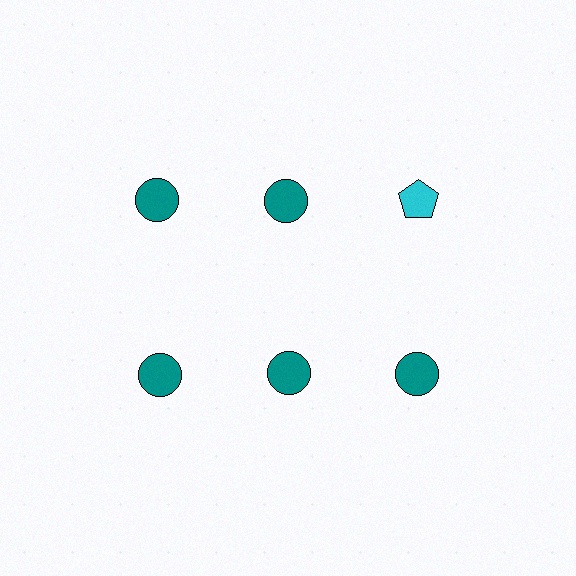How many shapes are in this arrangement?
There are 6 shapes arranged in a grid pattern.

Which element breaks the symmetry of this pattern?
The cyan pentagon in the top row, center column breaks the symmetry. All other shapes are teal circles.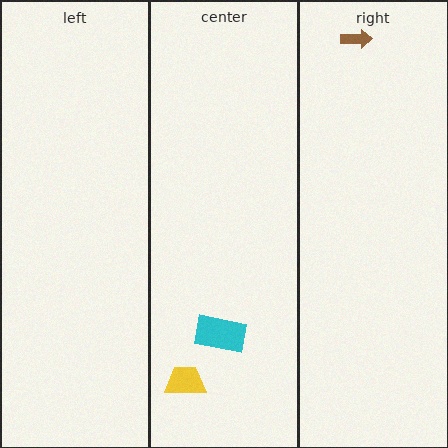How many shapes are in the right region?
1.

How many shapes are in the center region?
2.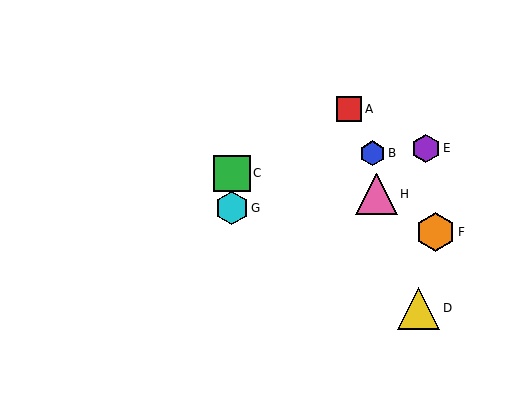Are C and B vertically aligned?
No, C is at x≈232 and B is at x≈373.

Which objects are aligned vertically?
Objects C, G are aligned vertically.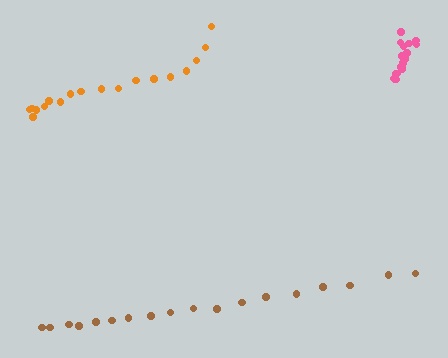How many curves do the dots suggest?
There are 3 distinct paths.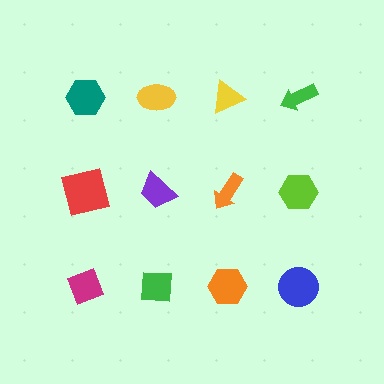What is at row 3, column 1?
A magenta diamond.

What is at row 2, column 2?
A purple trapezoid.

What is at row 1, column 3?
A yellow triangle.